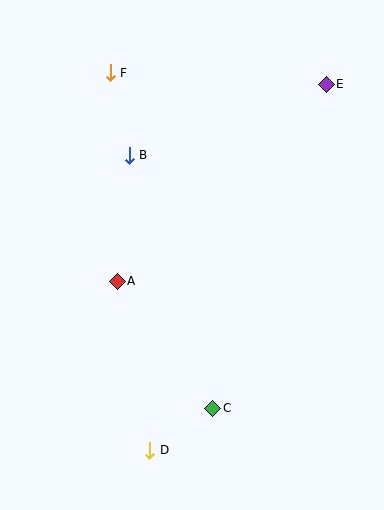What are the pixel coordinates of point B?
Point B is at (129, 155).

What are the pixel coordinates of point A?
Point A is at (117, 281).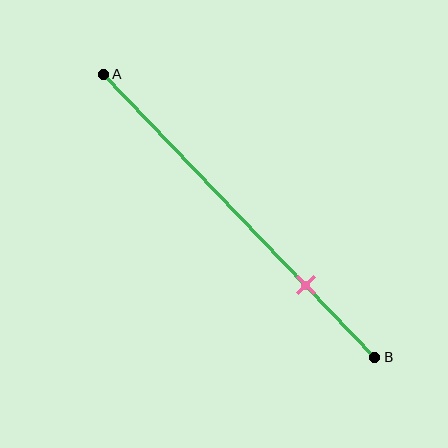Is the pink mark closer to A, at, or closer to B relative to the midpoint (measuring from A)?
The pink mark is closer to point B than the midpoint of segment AB.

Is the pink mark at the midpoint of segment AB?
No, the mark is at about 75% from A, not at the 50% midpoint.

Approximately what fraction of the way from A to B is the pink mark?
The pink mark is approximately 75% of the way from A to B.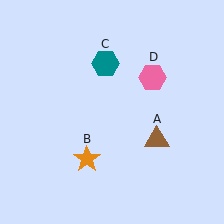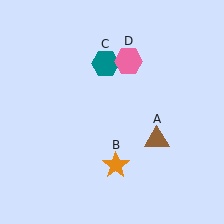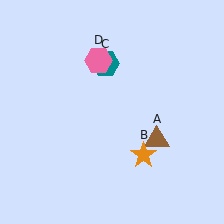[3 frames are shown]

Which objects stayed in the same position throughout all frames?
Brown triangle (object A) and teal hexagon (object C) remained stationary.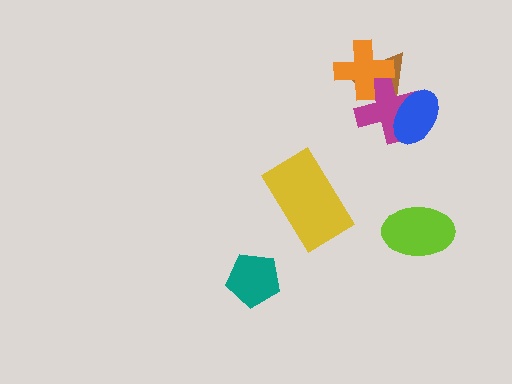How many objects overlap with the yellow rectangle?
0 objects overlap with the yellow rectangle.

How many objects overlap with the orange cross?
2 objects overlap with the orange cross.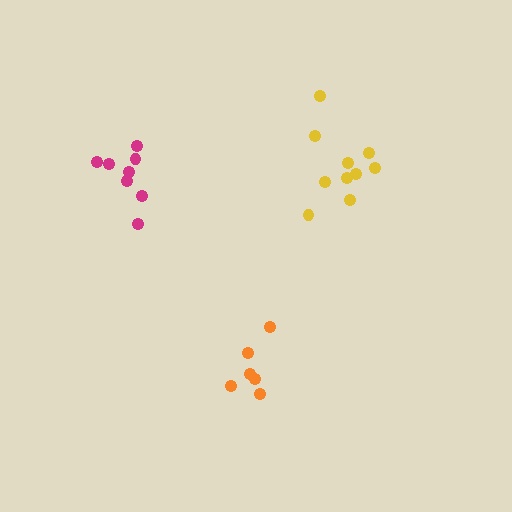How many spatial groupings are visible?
There are 3 spatial groupings.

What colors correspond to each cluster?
The clusters are colored: yellow, magenta, orange.